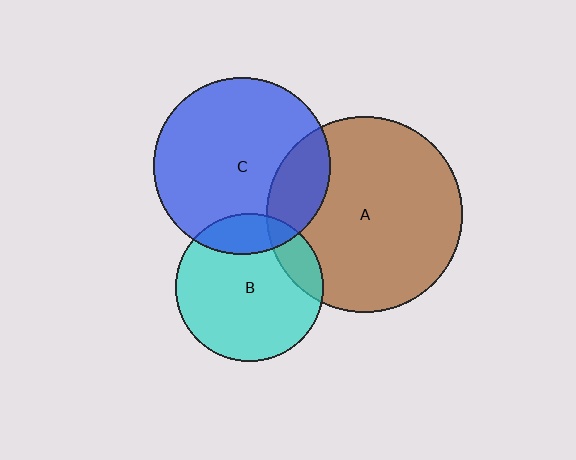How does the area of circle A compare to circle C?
Approximately 1.2 times.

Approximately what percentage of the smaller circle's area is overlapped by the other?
Approximately 15%.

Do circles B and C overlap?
Yes.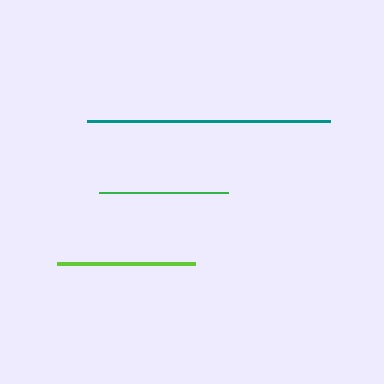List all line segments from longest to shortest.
From longest to shortest: teal, lime, green.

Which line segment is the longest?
The teal line is the longest at approximately 242 pixels.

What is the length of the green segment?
The green segment is approximately 129 pixels long.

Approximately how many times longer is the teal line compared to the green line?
The teal line is approximately 1.9 times the length of the green line.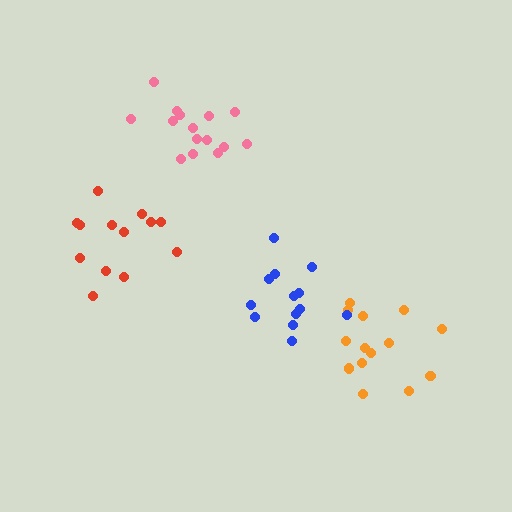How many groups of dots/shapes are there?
There are 4 groups.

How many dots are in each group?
Group 1: 14 dots, Group 2: 13 dots, Group 3: 13 dots, Group 4: 15 dots (55 total).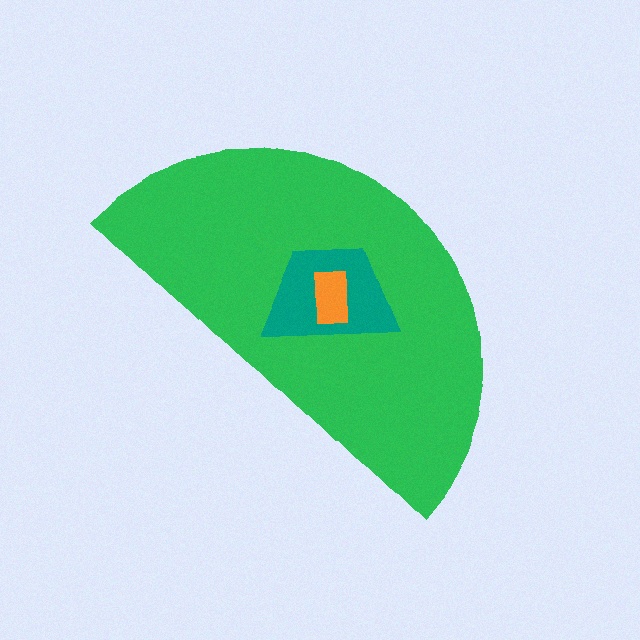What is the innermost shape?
The orange rectangle.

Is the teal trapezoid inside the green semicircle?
Yes.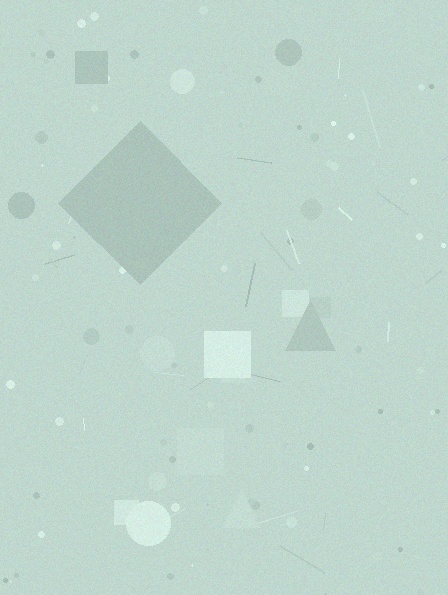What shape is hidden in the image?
A diamond is hidden in the image.